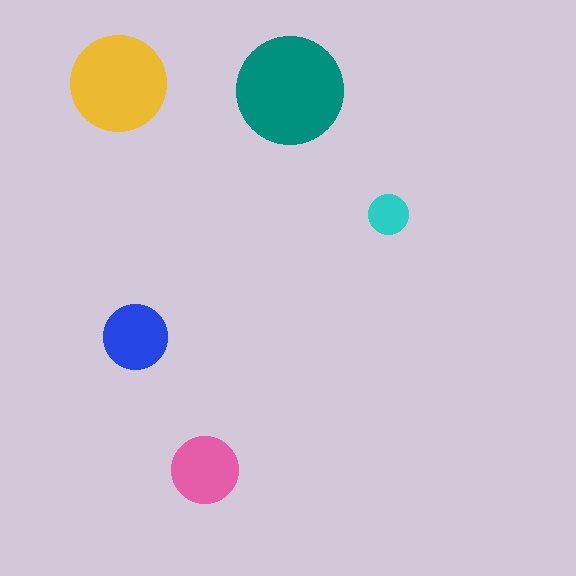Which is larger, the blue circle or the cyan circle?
The blue one.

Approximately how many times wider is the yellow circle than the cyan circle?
About 2.5 times wider.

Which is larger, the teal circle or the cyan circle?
The teal one.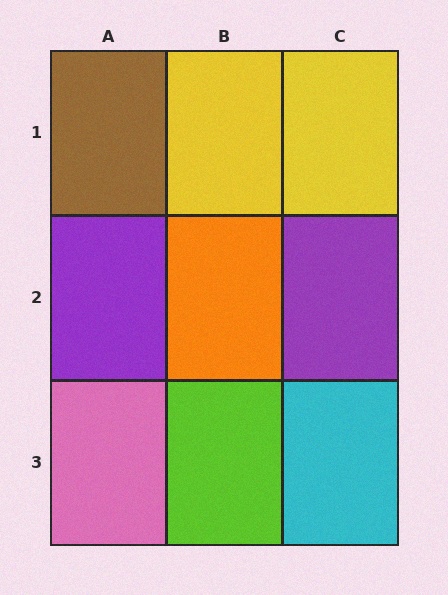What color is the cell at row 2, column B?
Orange.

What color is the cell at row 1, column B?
Yellow.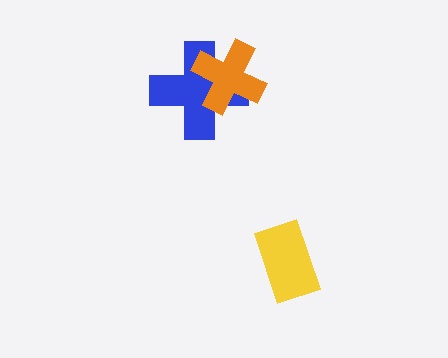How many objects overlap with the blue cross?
1 object overlaps with the blue cross.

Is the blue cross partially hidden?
Yes, it is partially covered by another shape.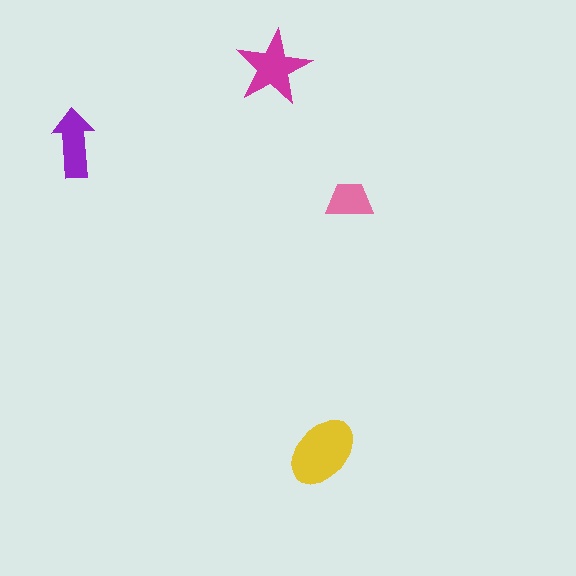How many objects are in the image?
There are 4 objects in the image.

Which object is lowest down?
The yellow ellipse is bottommost.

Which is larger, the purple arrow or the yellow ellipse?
The yellow ellipse.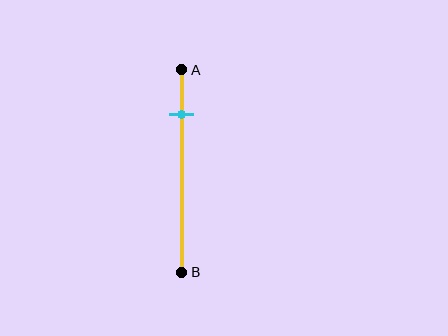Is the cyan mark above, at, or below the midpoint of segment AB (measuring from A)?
The cyan mark is above the midpoint of segment AB.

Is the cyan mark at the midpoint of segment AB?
No, the mark is at about 20% from A, not at the 50% midpoint.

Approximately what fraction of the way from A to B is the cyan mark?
The cyan mark is approximately 20% of the way from A to B.